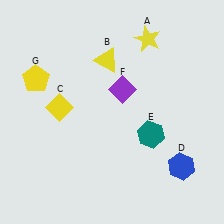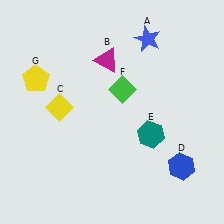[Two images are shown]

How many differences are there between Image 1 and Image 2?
There are 3 differences between the two images.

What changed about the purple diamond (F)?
In Image 1, F is purple. In Image 2, it changed to green.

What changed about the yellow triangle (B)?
In Image 1, B is yellow. In Image 2, it changed to magenta.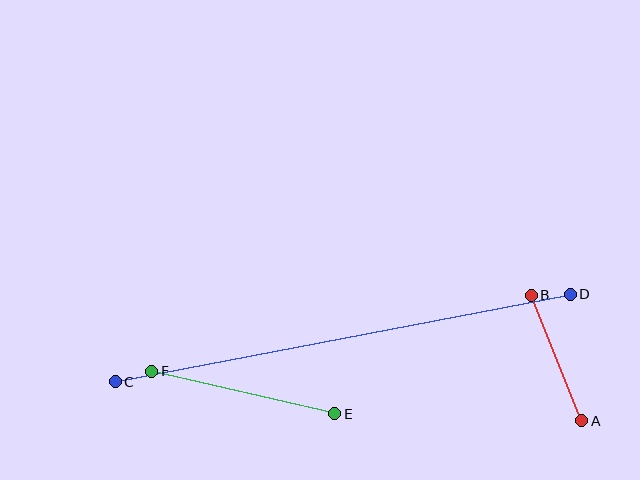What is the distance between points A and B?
The distance is approximately 135 pixels.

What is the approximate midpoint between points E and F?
The midpoint is at approximately (243, 392) pixels.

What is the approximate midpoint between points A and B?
The midpoint is at approximately (556, 358) pixels.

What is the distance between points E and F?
The distance is approximately 188 pixels.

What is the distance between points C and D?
The distance is approximately 463 pixels.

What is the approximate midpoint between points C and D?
The midpoint is at approximately (343, 338) pixels.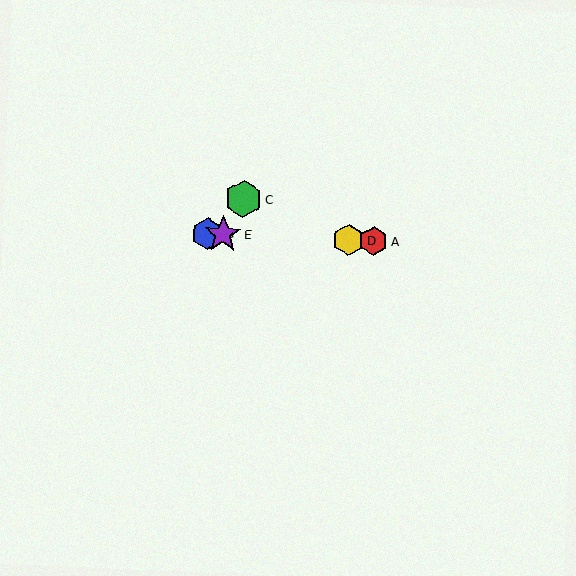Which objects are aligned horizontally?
Objects A, B, D, E are aligned horizontally.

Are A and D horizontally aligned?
Yes, both are at y≈241.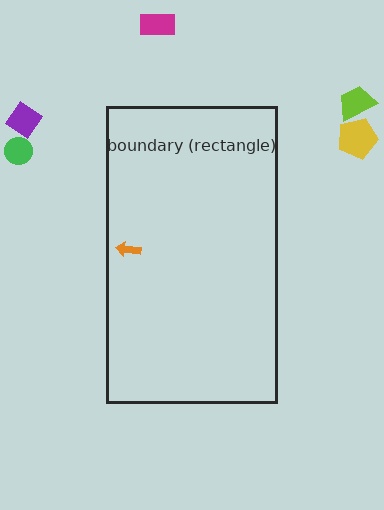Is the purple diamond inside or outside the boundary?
Outside.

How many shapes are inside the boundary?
1 inside, 5 outside.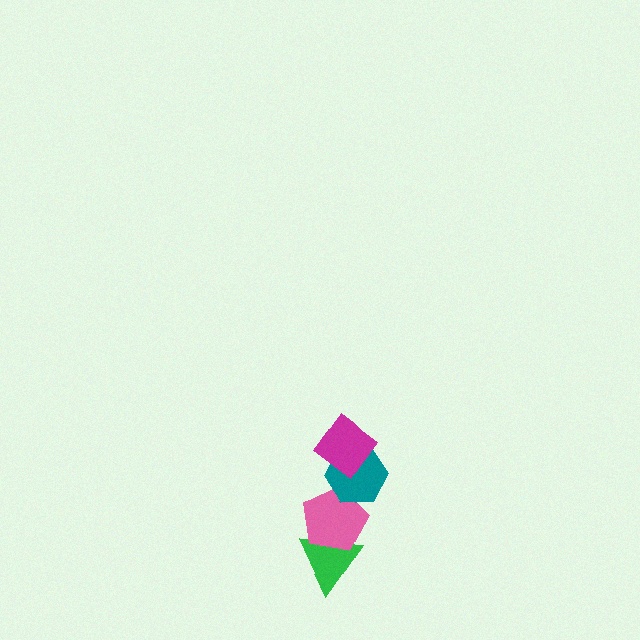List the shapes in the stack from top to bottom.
From top to bottom: the magenta diamond, the teal hexagon, the pink pentagon, the green triangle.